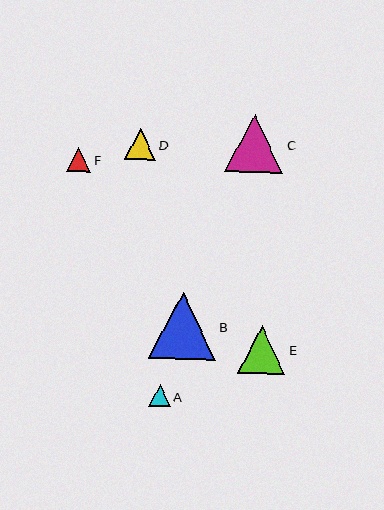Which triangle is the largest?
Triangle B is the largest with a size of approximately 67 pixels.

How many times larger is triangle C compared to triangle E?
Triangle C is approximately 1.2 times the size of triangle E.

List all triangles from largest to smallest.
From largest to smallest: B, C, E, D, F, A.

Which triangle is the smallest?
Triangle A is the smallest with a size of approximately 22 pixels.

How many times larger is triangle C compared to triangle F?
Triangle C is approximately 2.4 times the size of triangle F.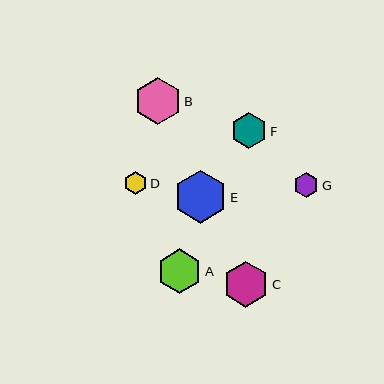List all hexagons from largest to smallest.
From largest to smallest: E, B, C, A, F, G, D.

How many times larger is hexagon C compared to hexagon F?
Hexagon C is approximately 1.3 times the size of hexagon F.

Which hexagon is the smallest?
Hexagon D is the smallest with a size of approximately 23 pixels.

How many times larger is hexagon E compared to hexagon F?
Hexagon E is approximately 1.5 times the size of hexagon F.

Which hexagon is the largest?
Hexagon E is the largest with a size of approximately 53 pixels.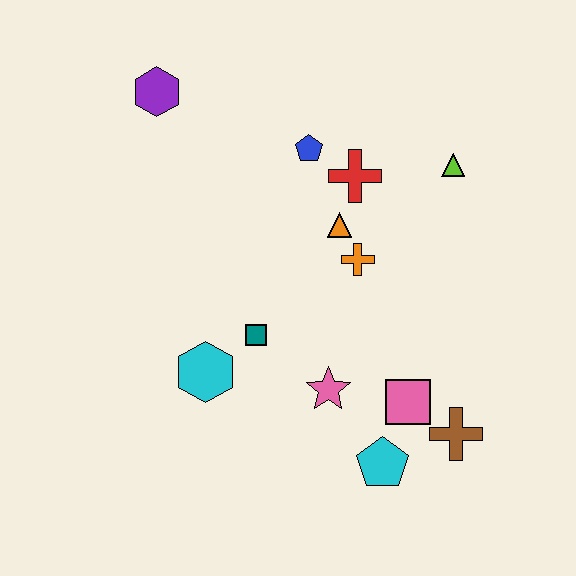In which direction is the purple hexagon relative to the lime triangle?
The purple hexagon is to the left of the lime triangle.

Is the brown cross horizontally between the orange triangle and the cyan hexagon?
No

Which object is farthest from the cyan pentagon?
The purple hexagon is farthest from the cyan pentagon.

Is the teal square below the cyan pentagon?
No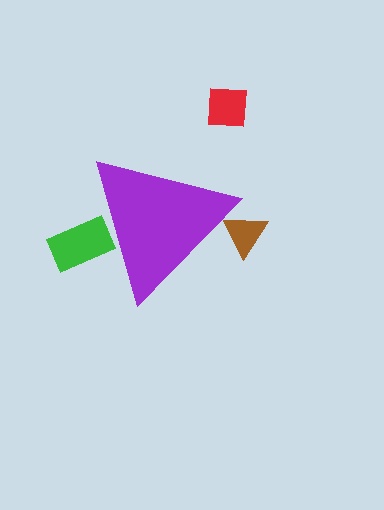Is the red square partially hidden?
No, the red square is fully visible.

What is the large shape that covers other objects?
A purple triangle.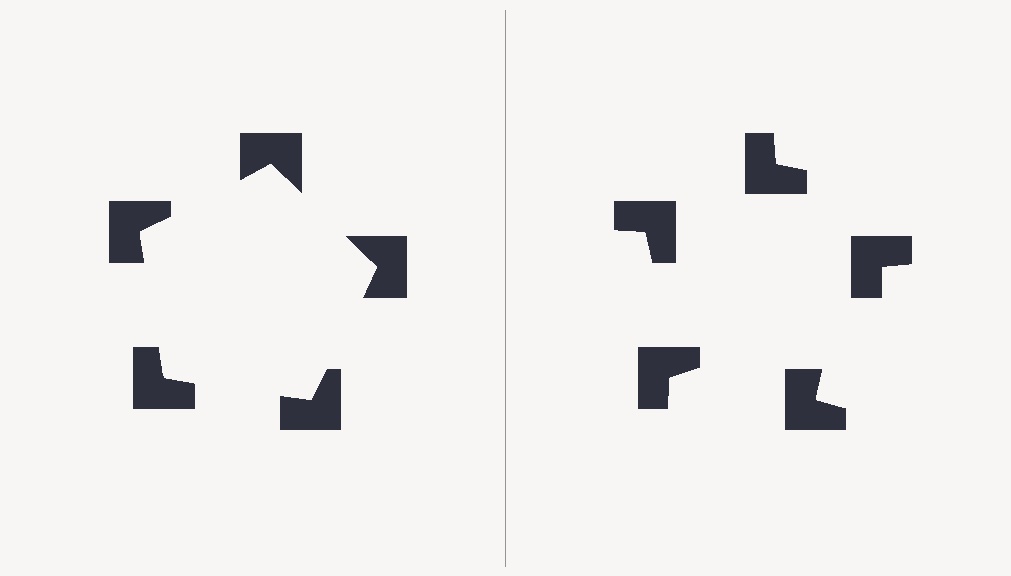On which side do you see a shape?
An illusory pentagon appears on the left side. On the right side the wedge cuts are rotated, so no coherent shape forms.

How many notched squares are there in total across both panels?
10 — 5 on each side.